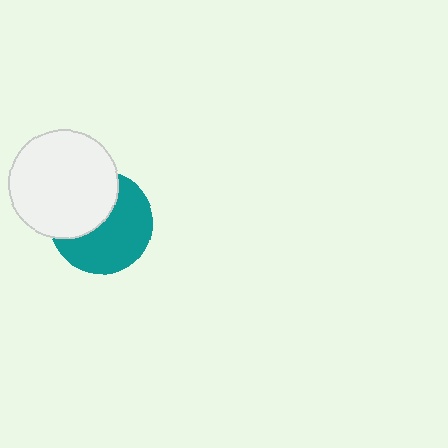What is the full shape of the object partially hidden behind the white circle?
The partially hidden object is a teal circle.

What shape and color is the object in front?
The object in front is a white circle.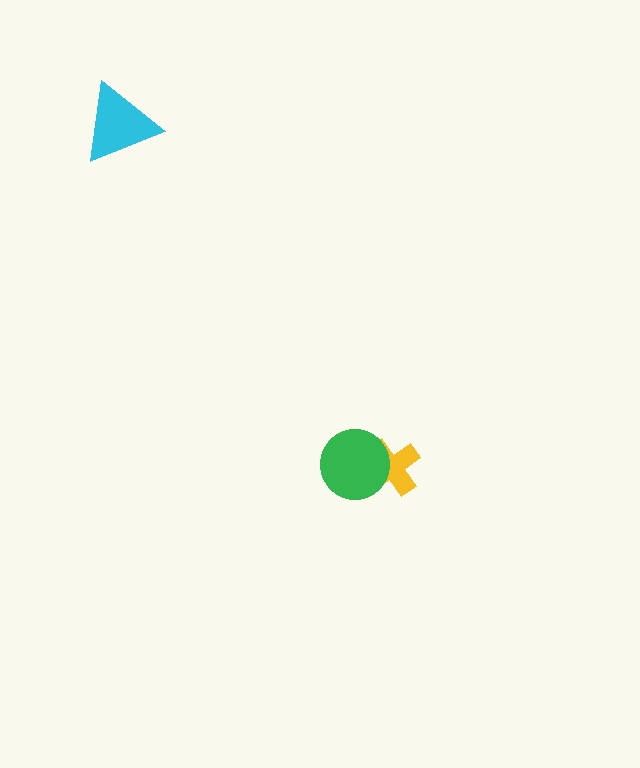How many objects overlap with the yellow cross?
1 object overlaps with the yellow cross.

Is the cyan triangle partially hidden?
No, no other shape covers it.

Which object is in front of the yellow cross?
The green circle is in front of the yellow cross.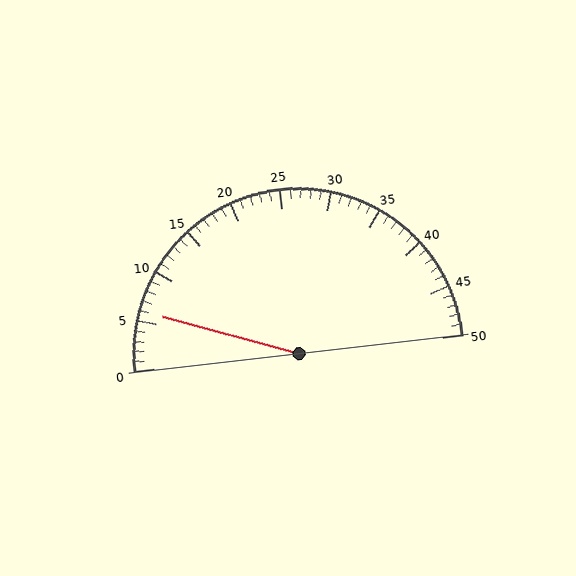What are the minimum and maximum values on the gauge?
The gauge ranges from 0 to 50.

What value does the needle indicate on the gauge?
The needle indicates approximately 6.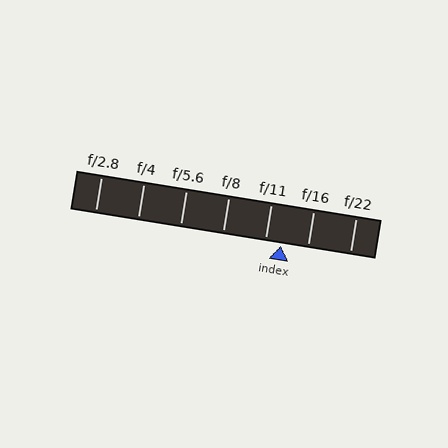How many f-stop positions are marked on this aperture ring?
There are 7 f-stop positions marked.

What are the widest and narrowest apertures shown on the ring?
The widest aperture shown is f/2.8 and the narrowest is f/22.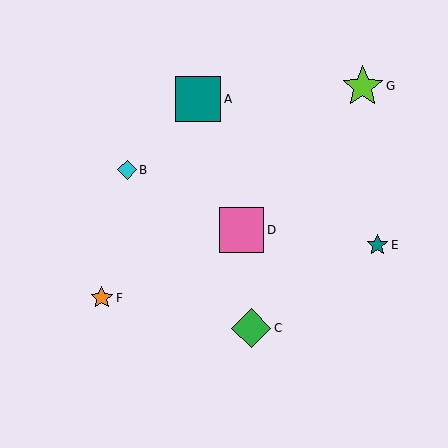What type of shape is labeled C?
Shape C is a green diamond.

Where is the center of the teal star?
The center of the teal star is at (377, 245).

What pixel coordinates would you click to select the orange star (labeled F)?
Click at (102, 298) to select the orange star F.